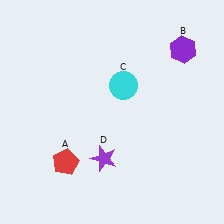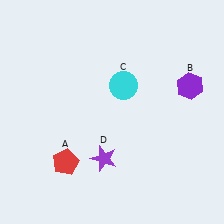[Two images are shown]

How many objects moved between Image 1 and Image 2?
1 object moved between the two images.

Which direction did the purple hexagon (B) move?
The purple hexagon (B) moved down.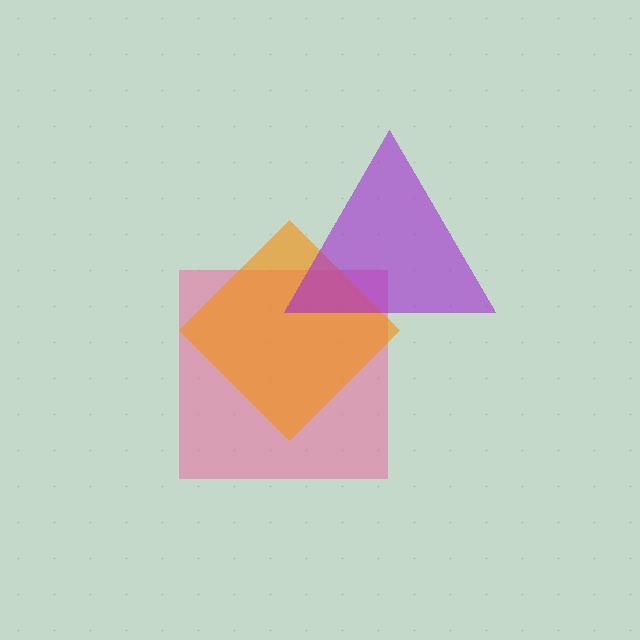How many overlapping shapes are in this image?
There are 3 overlapping shapes in the image.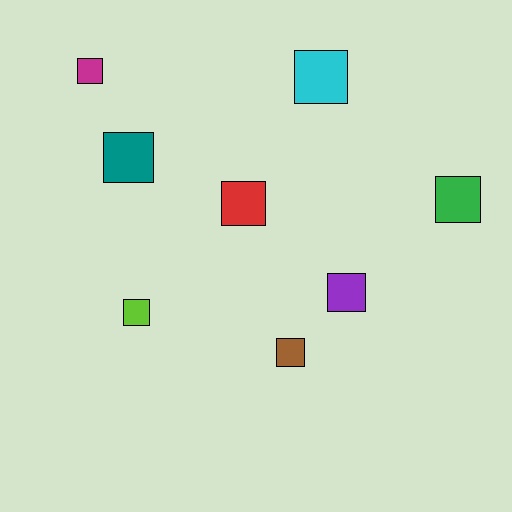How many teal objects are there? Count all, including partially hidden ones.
There is 1 teal object.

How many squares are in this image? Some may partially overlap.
There are 8 squares.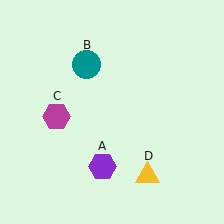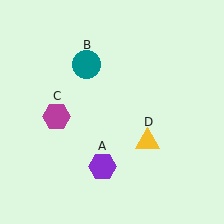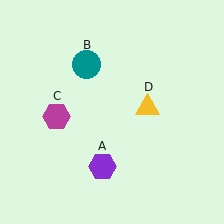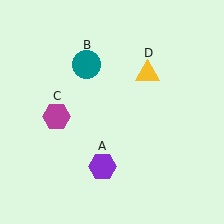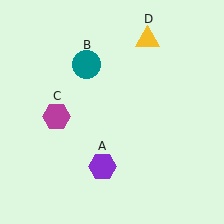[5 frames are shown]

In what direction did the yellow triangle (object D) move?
The yellow triangle (object D) moved up.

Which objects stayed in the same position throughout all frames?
Purple hexagon (object A) and teal circle (object B) and magenta hexagon (object C) remained stationary.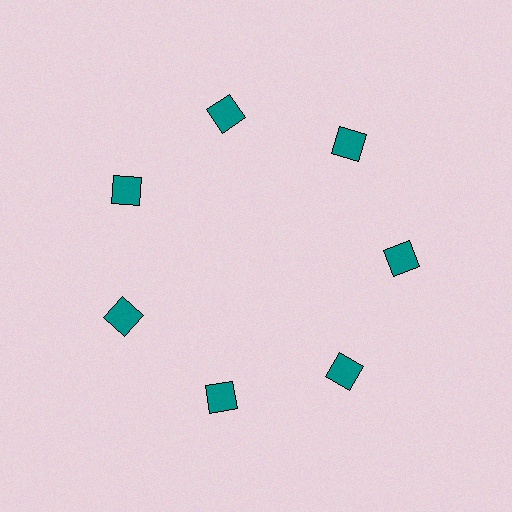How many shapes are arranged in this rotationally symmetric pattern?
There are 7 shapes, arranged in 7 groups of 1.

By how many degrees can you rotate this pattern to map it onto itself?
The pattern maps onto itself every 51 degrees of rotation.